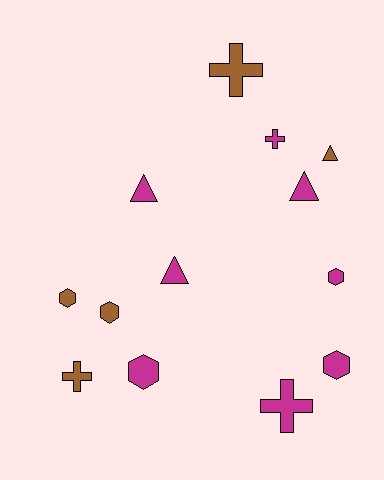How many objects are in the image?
There are 13 objects.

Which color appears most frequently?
Magenta, with 8 objects.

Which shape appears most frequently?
Hexagon, with 5 objects.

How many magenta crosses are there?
There are 2 magenta crosses.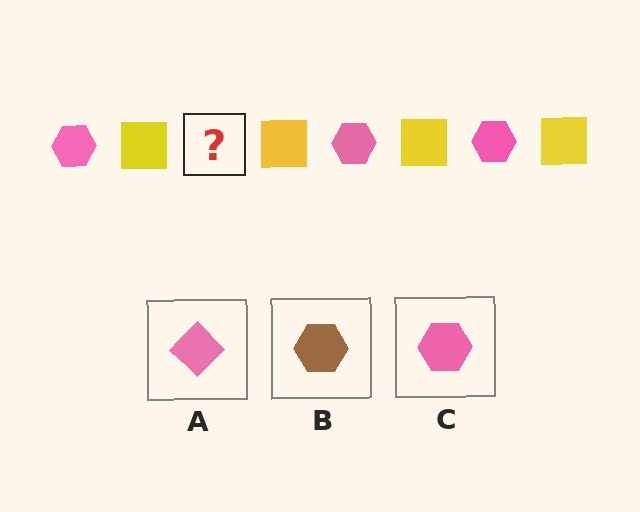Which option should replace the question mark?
Option C.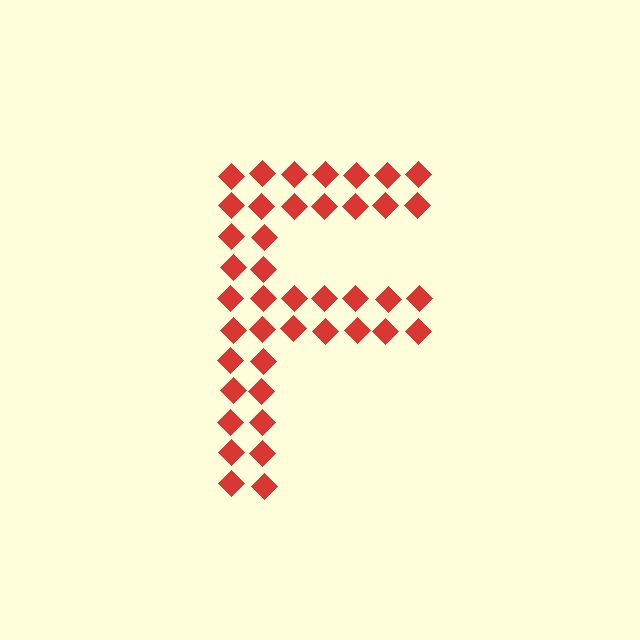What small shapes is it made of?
It is made of small diamonds.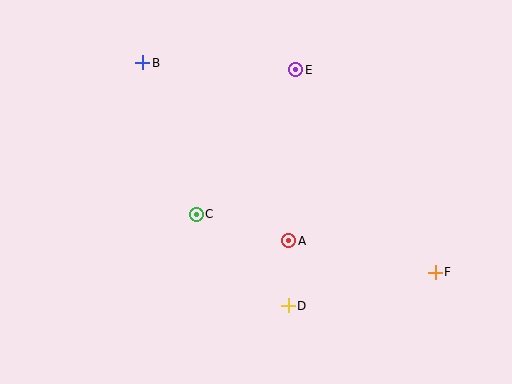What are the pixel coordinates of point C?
Point C is at (196, 214).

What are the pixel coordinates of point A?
Point A is at (289, 241).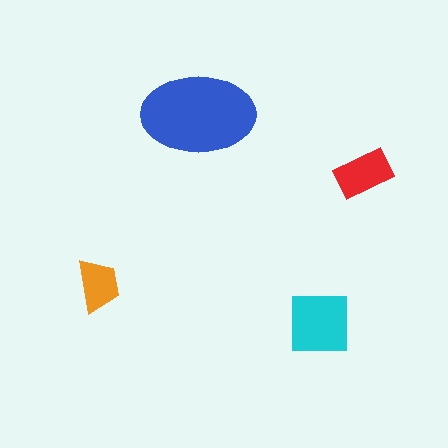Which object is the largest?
The blue ellipse.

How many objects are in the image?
There are 4 objects in the image.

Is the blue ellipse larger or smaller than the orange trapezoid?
Larger.